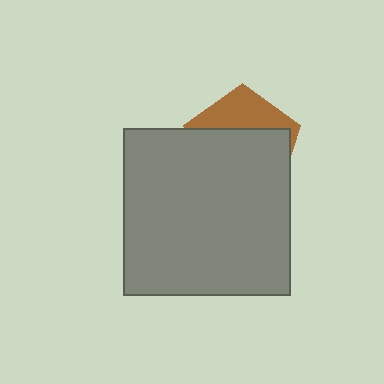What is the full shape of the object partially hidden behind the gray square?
The partially hidden object is a brown pentagon.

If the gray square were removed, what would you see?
You would see the complete brown pentagon.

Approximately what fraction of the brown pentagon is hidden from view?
Roughly 69% of the brown pentagon is hidden behind the gray square.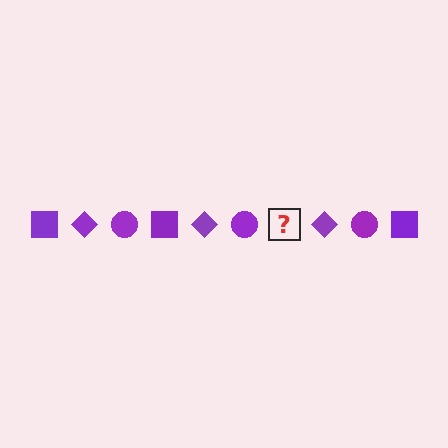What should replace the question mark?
The question mark should be replaced with a purple square.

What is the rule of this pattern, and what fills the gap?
The rule is that the pattern cycles through square, diamond, circle shapes in purple. The gap should be filled with a purple square.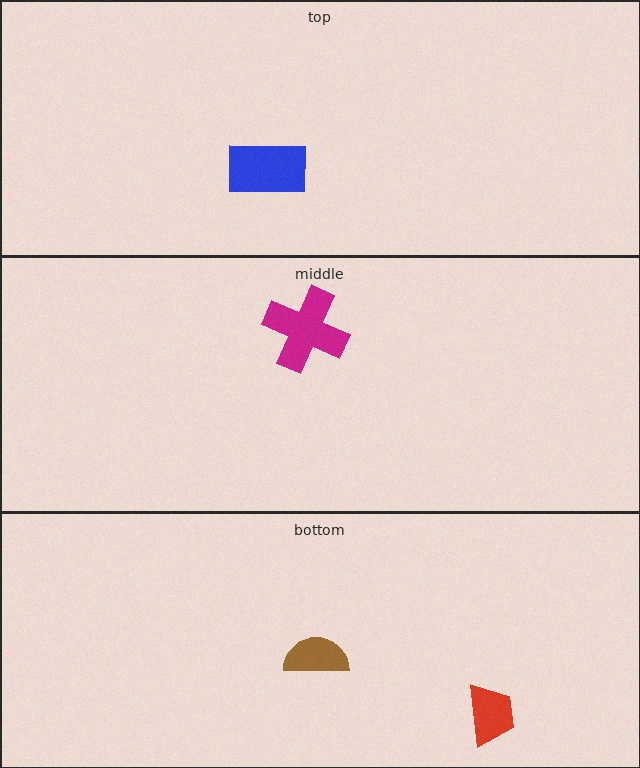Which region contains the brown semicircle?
The bottom region.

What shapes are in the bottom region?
The brown semicircle, the red trapezoid.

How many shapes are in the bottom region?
2.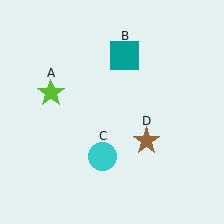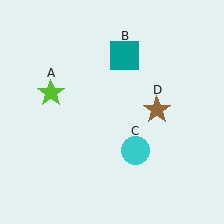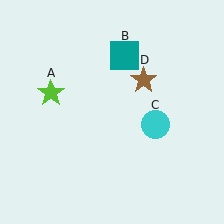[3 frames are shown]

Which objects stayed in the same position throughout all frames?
Lime star (object A) and teal square (object B) remained stationary.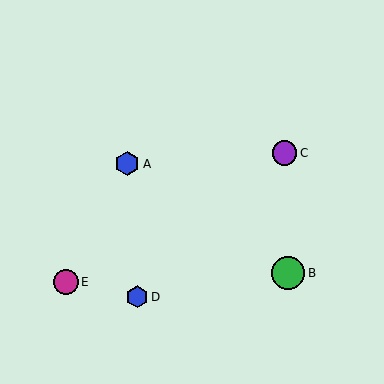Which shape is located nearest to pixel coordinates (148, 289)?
The blue hexagon (labeled D) at (137, 297) is nearest to that location.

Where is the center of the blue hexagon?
The center of the blue hexagon is at (127, 164).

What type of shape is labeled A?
Shape A is a blue hexagon.